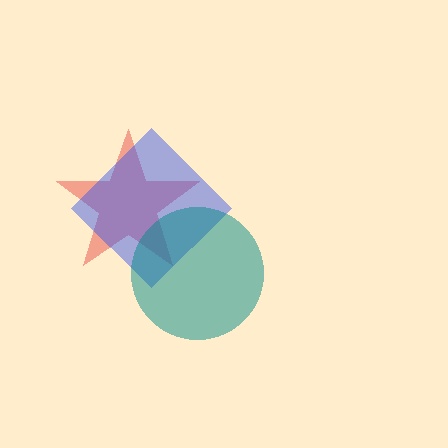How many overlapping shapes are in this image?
There are 3 overlapping shapes in the image.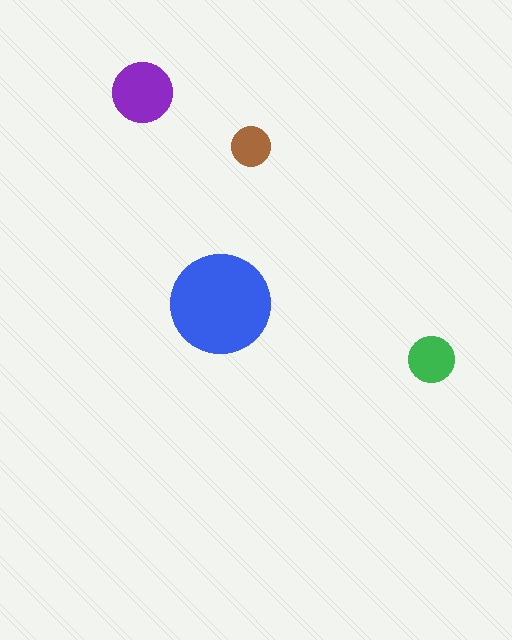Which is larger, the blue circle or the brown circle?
The blue one.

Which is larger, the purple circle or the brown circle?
The purple one.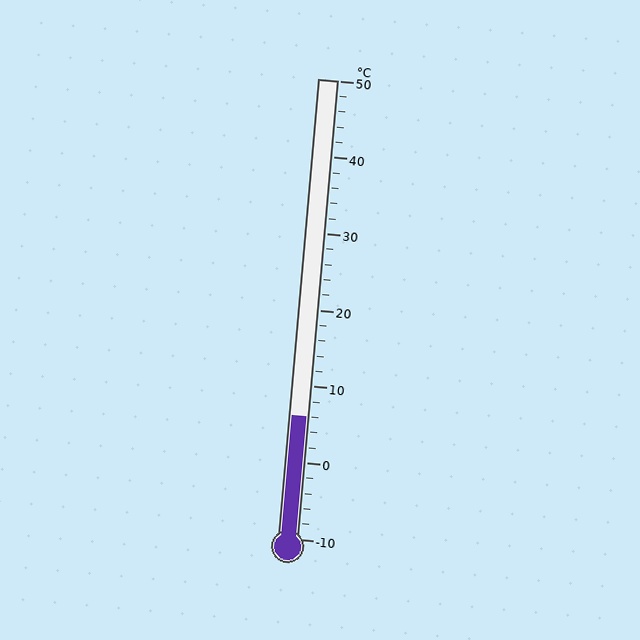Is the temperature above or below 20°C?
The temperature is below 20°C.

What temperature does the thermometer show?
The thermometer shows approximately 6°C.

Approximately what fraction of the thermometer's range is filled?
The thermometer is filled to approximately 25% of its range.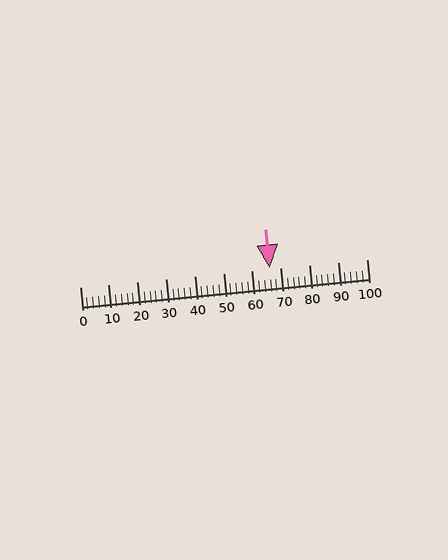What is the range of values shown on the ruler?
The ruler shows values from 0 to 100.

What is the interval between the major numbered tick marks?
The major tick marks are spaced 10 units apart.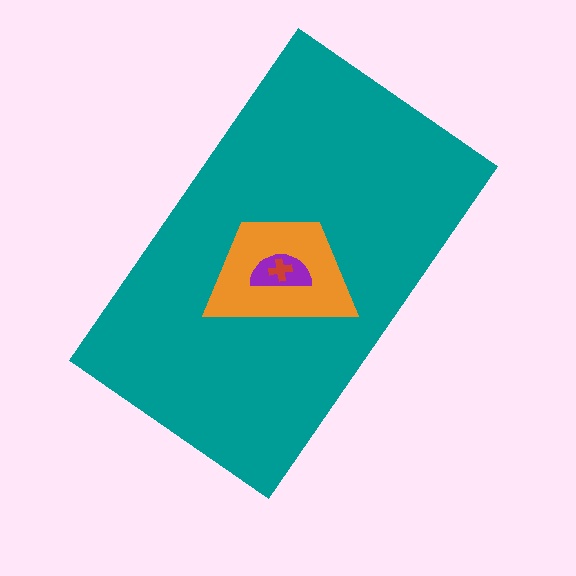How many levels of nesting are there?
4.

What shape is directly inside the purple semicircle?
The red cross.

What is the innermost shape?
The red cross.